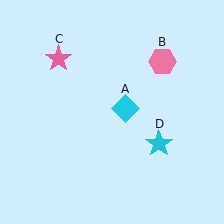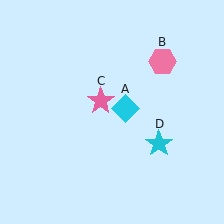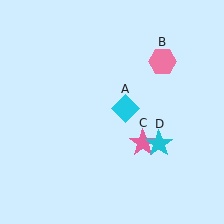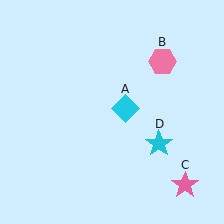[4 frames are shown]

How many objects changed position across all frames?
1 object changed position: pink star (object C).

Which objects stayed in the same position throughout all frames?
Cyan diamond (object A) and pink hexagon (object B) and cyan star (object D) remained stationary.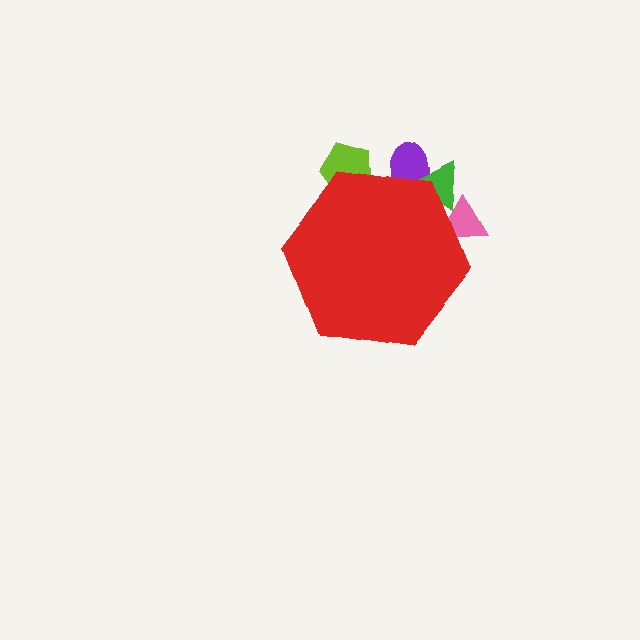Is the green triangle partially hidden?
Yes, the green triangle is partially hidden behind the red hexagon.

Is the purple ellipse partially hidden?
Yes, the purple ellipse is partially hidden behind the red hexagon.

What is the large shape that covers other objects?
A red hexagon.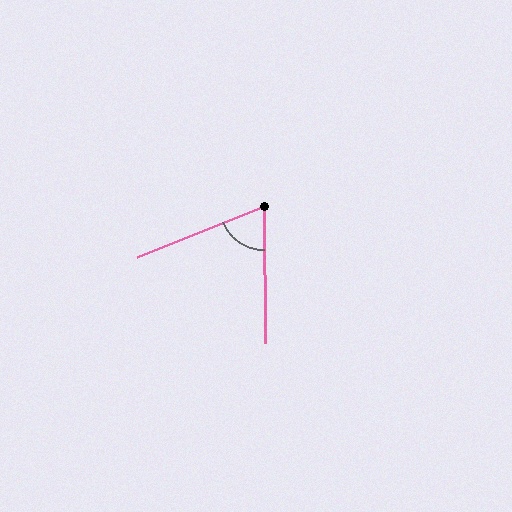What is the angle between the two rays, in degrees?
Approximately 69 degrees.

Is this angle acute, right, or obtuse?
It is acute.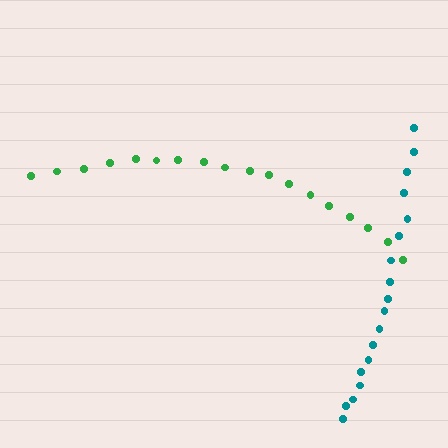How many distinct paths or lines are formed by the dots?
There are 2 distinct paths.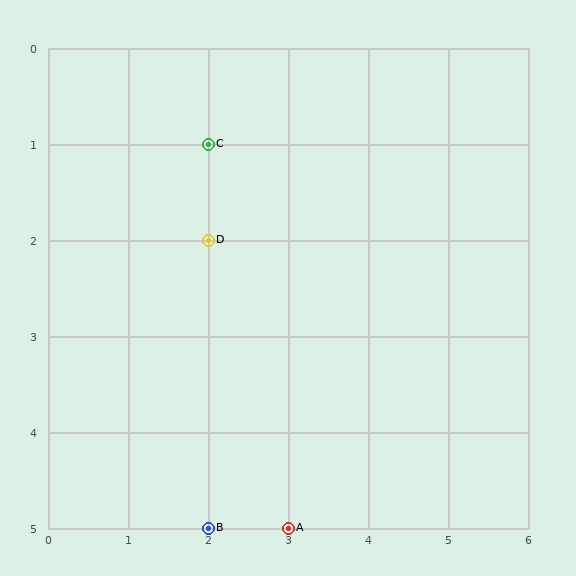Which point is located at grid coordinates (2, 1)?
Point C is at (2, 1).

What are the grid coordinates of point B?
Point B is at grid coordinates (2, 5).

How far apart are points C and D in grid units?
Points C and D are 1 row apart.